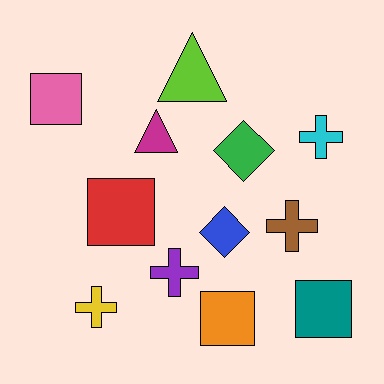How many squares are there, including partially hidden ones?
There are 4 squares.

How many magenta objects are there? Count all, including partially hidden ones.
There is 1 magenta object.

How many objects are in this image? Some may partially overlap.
There are 12 objects.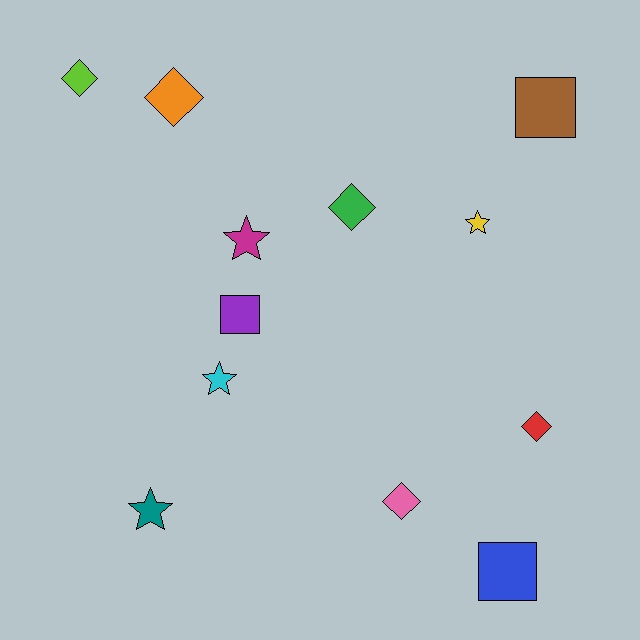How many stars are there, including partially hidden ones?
There are 4 stars.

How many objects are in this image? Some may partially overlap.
There are 12 objects.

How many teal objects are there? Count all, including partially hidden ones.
There is 1 teal object.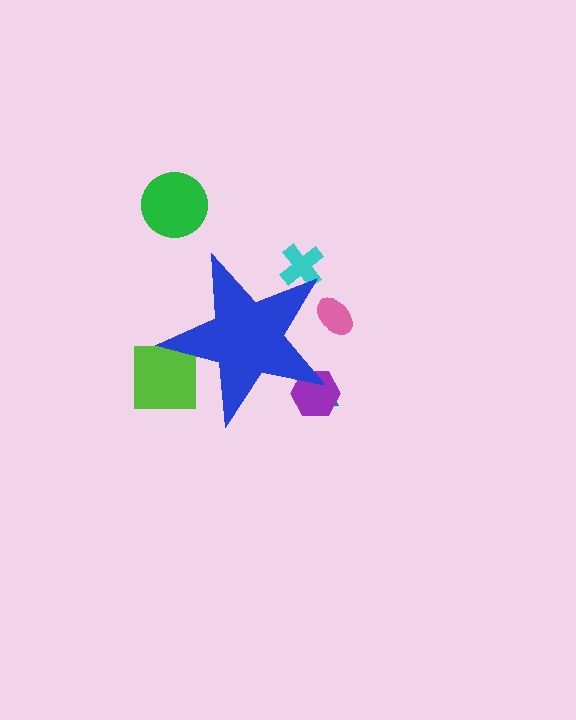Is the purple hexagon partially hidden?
Yes, the purple hexagon is partially hidden behind the blue star.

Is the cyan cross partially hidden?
Yes, the cyan cross is partially hidden behind the blue star.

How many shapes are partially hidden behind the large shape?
5 shapes are partially hidden.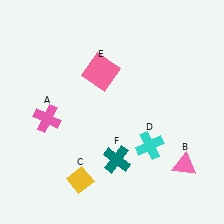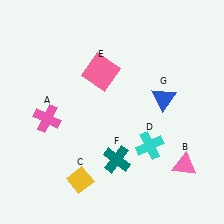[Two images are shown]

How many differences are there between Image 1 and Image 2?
There is 1 difference between the two images.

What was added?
A blue triangle (G) was added in Image 2.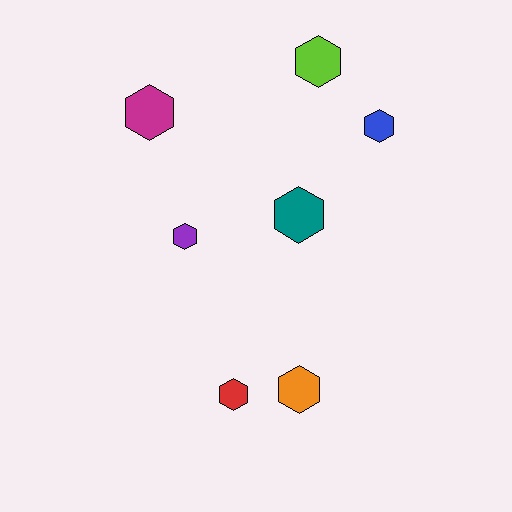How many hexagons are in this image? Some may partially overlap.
There are 7 hexagons.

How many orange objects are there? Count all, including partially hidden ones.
There is 1 orange object.